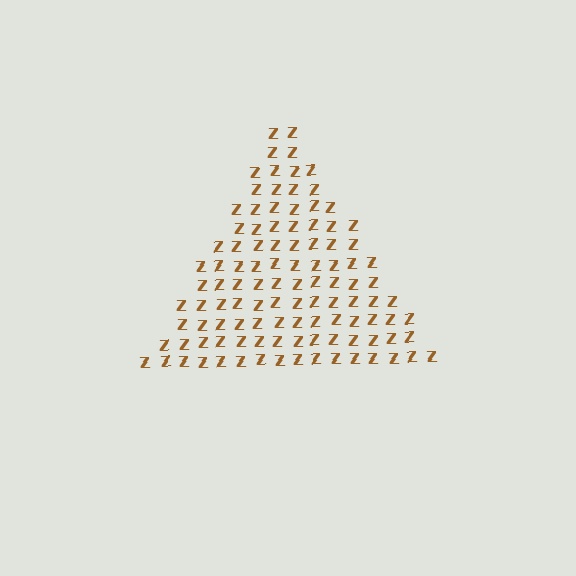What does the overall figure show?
The overall figure shows a triangle.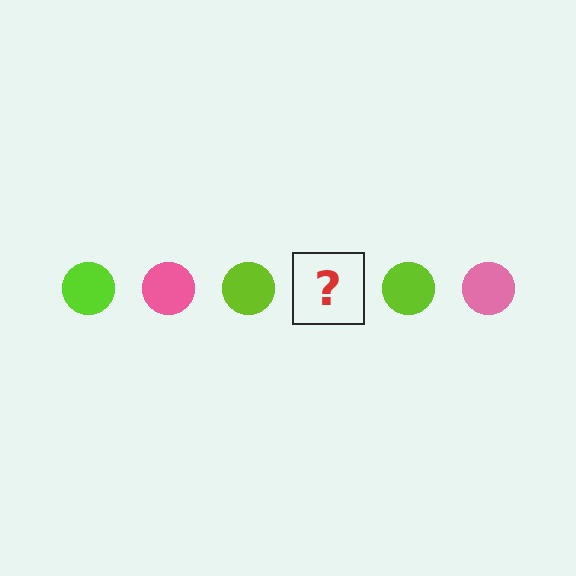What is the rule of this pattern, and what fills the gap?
The rule is that the pattern cycles through lime, pink circles. The gap should be filled with a pink circle.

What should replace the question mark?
The question mark should be replaced with a pink circle.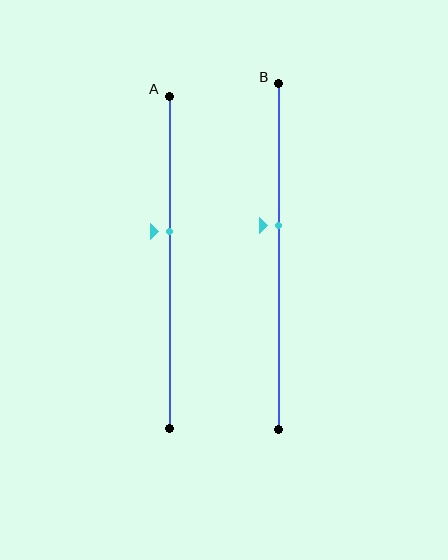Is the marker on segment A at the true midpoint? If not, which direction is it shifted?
No, the marker on segment A is shifted upward by about 9% of the segment length.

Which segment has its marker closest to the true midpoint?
Segment B has its marker closest to the true midpoint.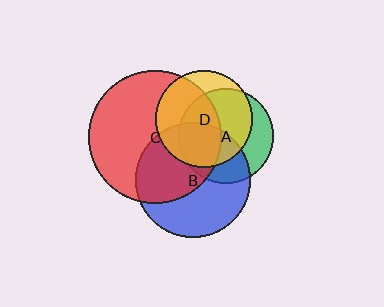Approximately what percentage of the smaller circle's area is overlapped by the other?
Approximately 60%.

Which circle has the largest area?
Circle C (red).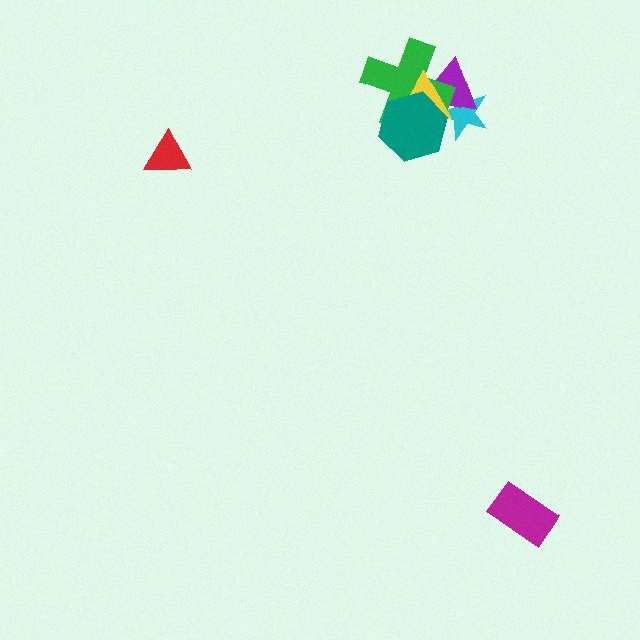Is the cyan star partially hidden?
Yes, it is partially covered by another shape.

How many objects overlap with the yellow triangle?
4 objects overlap with the yellow triangle.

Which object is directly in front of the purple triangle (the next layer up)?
The green cross is directly in front of the purple triangle.